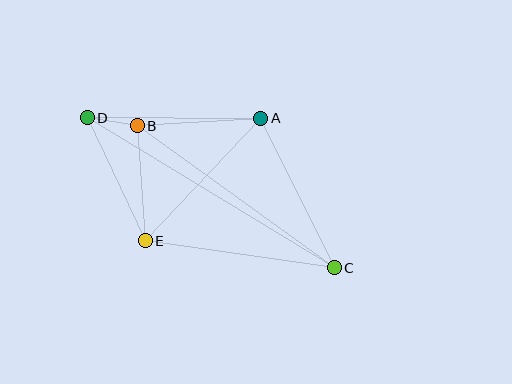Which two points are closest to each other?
Points B and D are closest to each other.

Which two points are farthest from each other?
Points C and D are farthest from each other.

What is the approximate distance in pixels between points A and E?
The distance between A and E is approximately 168 pixels.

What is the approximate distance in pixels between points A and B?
The distance between A and B is approximately 124 pixels.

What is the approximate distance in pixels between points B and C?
The distance between B and C is approximately 243 pixels.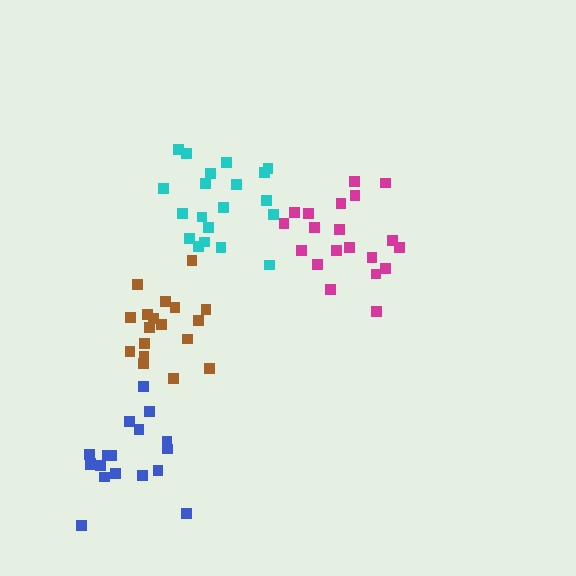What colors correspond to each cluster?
The clusters are colored: cyan, blue, magenta, brown.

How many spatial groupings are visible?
There are 4 spatial groupings.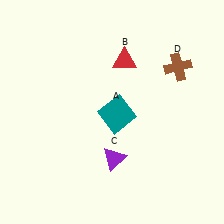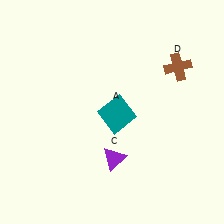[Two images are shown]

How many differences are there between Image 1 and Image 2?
There is 1 difference between the two images.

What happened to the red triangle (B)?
The red triangle (B) was removed in Image 2. It was in the top-right area of Image 1.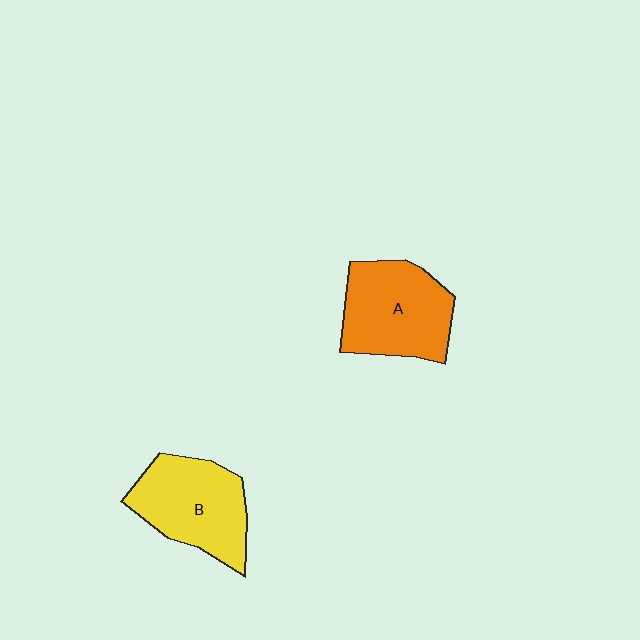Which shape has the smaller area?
Shape B (yellow).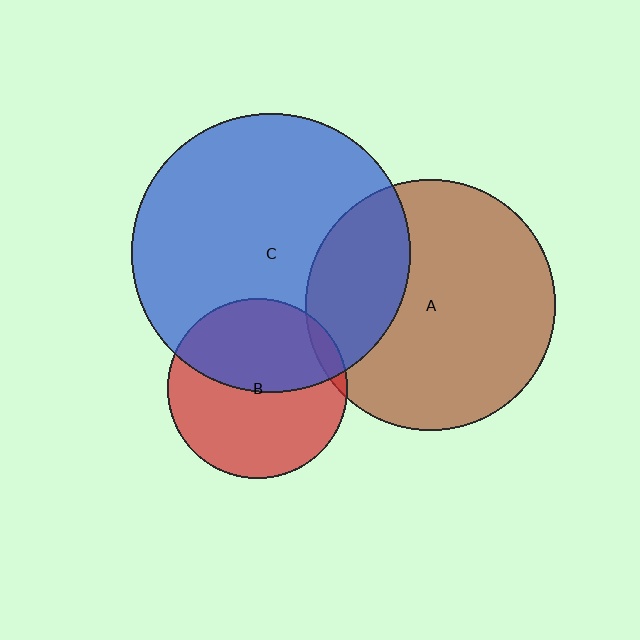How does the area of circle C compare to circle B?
Approximately 2.4 times.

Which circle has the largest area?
Circle C (blue).